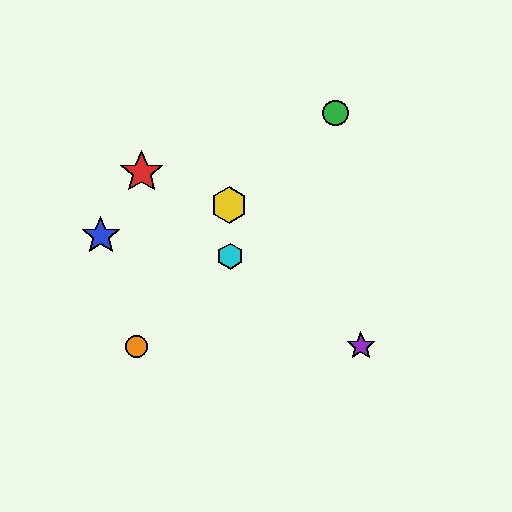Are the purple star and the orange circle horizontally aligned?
Yes, both are at y≈346.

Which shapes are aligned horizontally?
The purple star, the orange circle are aligned horizontally.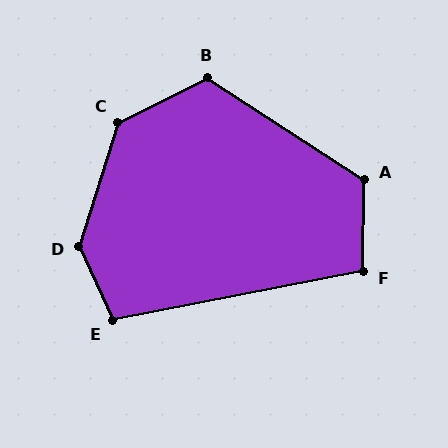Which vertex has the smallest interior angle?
F, at approximately 102 degrees.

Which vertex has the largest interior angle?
D, at approximately 138 degrees.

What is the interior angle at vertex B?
Approximately 121 degrees (obtuse).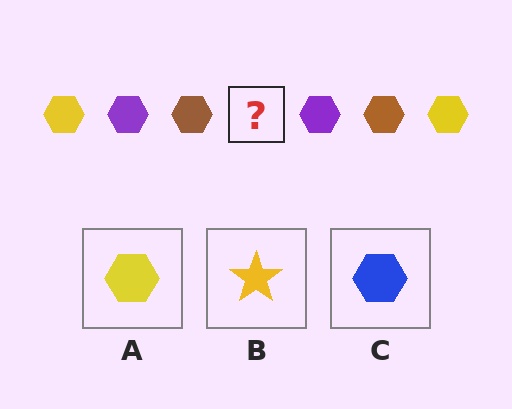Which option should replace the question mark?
Option A.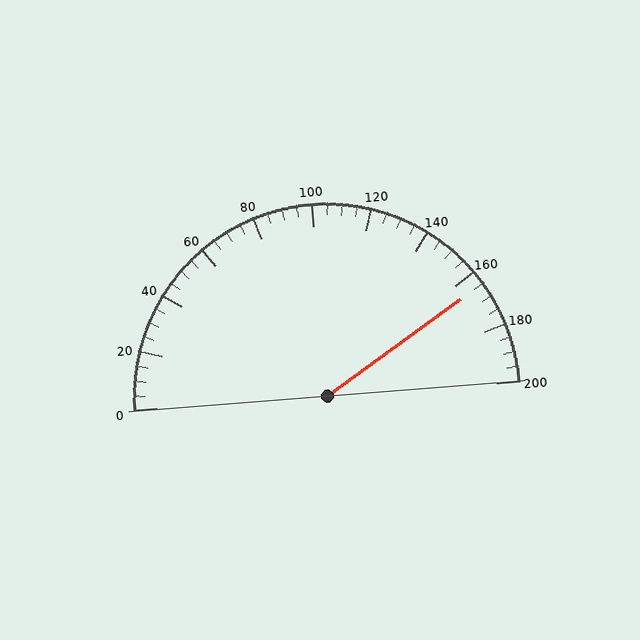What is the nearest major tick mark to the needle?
The nearest major tick mark is 160.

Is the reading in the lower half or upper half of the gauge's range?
The reading is in the upper half of the range (0 to 200).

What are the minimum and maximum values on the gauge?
The gauge ranges from 0 to 200.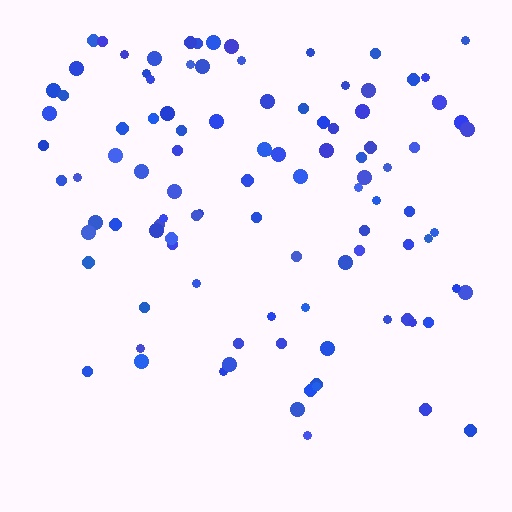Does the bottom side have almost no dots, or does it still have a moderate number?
Still a moderate number, just noticeably fewer than the top.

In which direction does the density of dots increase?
From bottom to top, with the top side densest.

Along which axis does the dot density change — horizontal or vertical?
Vertical.